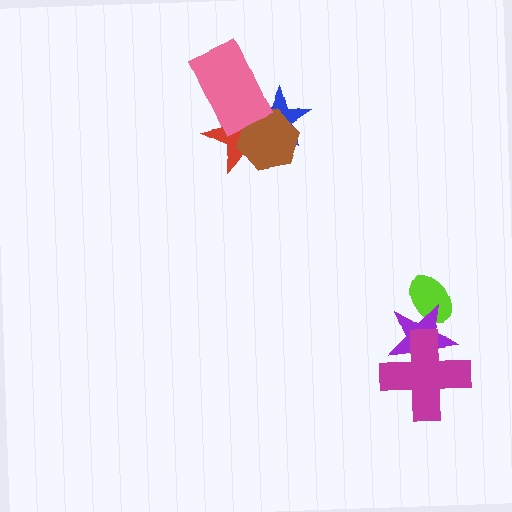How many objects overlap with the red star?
3 objects overlap with the red star.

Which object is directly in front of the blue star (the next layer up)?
The red star is directly in front of the blue star.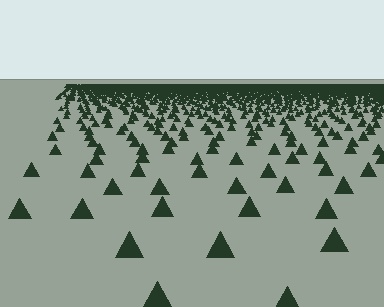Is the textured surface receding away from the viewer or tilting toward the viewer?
The surface is receding away from the viewer. Texture elements get smaller and denser toward the top.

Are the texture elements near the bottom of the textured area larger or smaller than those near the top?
Larger. Near the bottom, elements are closer to the viewer and appear at a bigger on-screen size.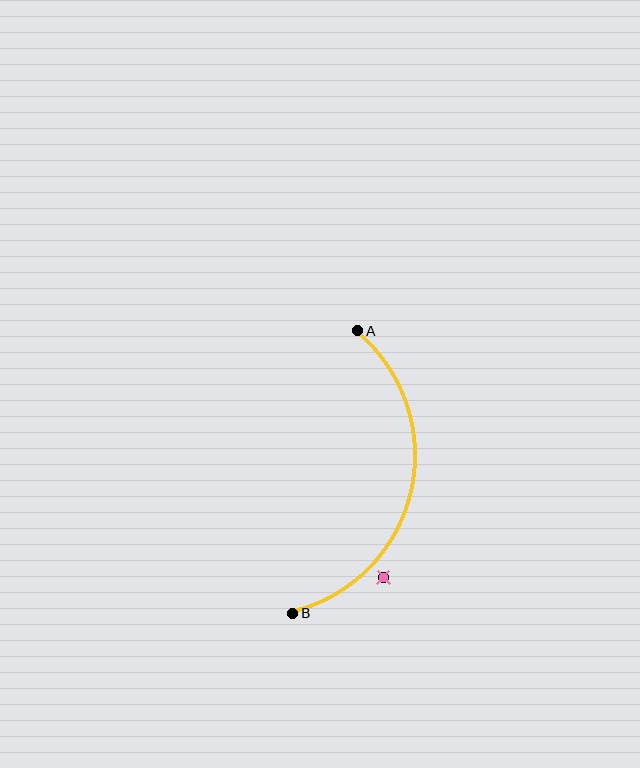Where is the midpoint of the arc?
The arc midpoint is the point on the curve farthest from the straight line joining A and B. It sits to the right of that line.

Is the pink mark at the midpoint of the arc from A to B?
No — the pink mark does not lie on the arc at all. It sits slightly outside the curve.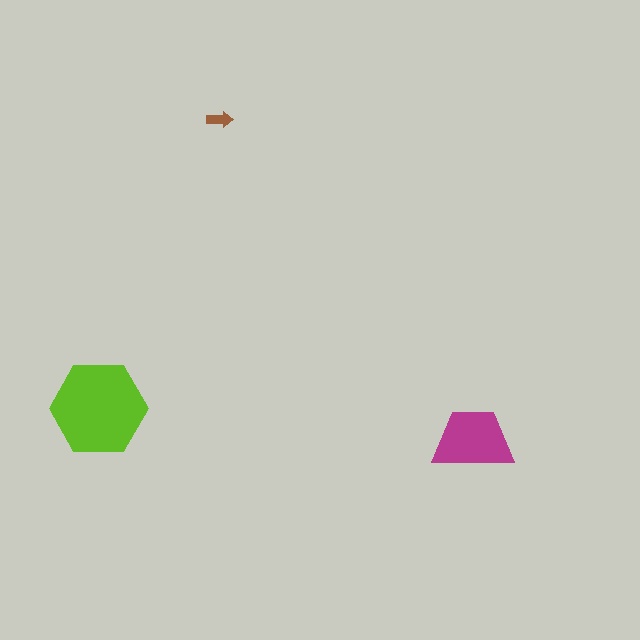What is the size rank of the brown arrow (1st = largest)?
3rd.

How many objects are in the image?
There are 3 objects in the image.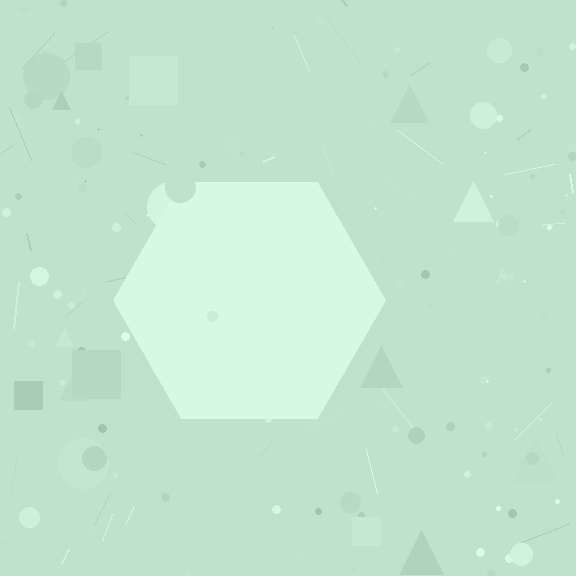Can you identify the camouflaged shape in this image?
The camouflaged shape is a hexagon.